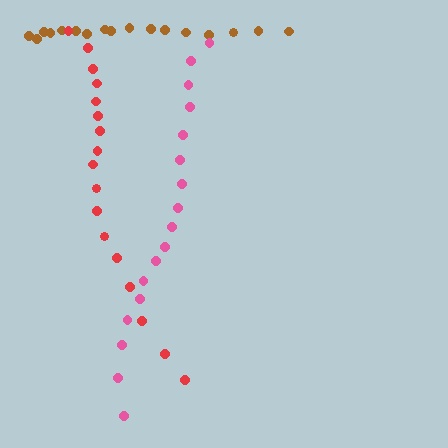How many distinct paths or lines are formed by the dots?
There are 3 distinct paths.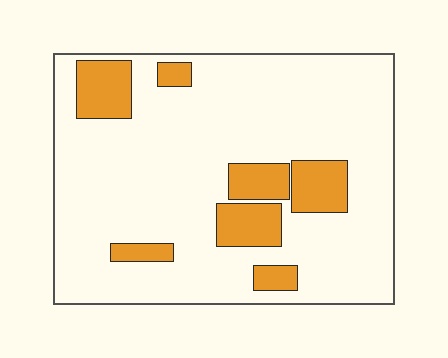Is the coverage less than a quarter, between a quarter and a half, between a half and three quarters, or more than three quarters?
Less than a quarter.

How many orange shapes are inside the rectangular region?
7.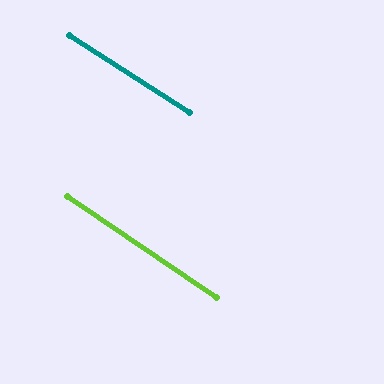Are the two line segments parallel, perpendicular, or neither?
Parallel — their directions differ by only 1.7°.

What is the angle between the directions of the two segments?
Approximately 2 degrees.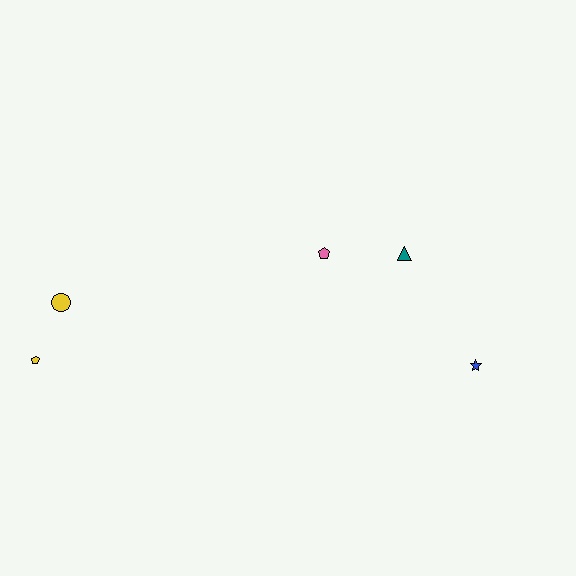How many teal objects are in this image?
There is 1 teal object.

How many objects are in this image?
There are 5 objects.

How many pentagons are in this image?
There are 2 pentagons.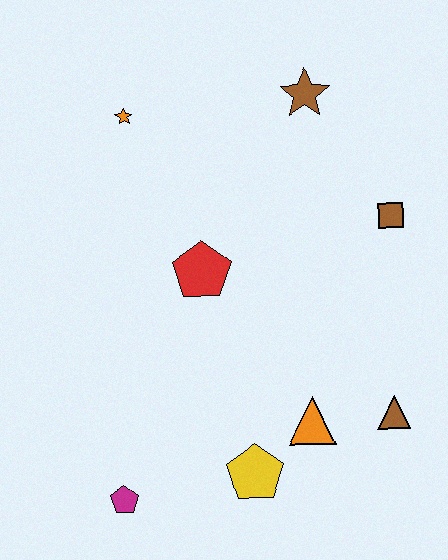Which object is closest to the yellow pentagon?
The orange triangle is closest to the yellow pentagon.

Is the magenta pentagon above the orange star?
No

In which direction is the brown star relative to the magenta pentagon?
The brown star is above the magenta pentagon.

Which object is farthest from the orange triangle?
The orange star is farthest from the orange triangle.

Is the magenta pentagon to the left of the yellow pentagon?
Yes